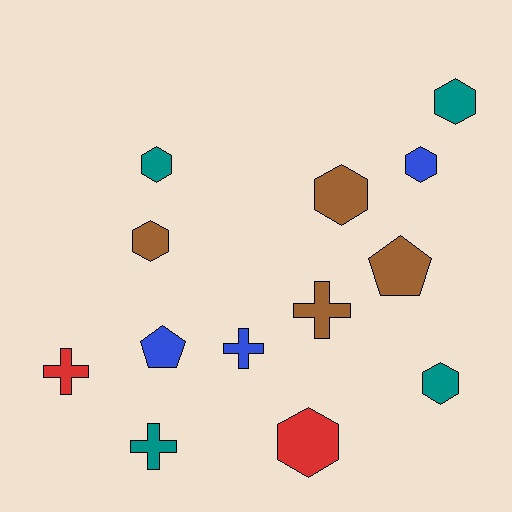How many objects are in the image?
There are 13 objects.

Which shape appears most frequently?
Hexagon, with 7 objects.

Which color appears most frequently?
Teal, with 4 objects.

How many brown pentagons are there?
There is 1 brown pentagon.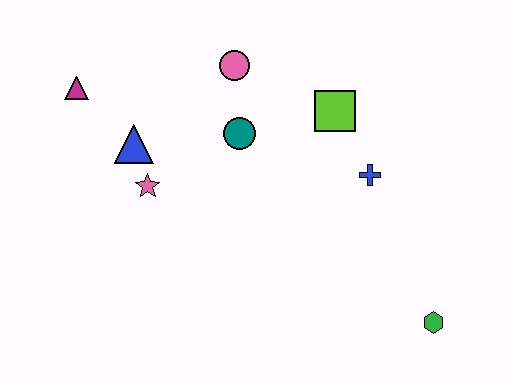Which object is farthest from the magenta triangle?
The green hexagon is farthest from the magenta triangle.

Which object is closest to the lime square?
The blue cross is closest to the lime square.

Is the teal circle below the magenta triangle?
Yes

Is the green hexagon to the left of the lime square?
No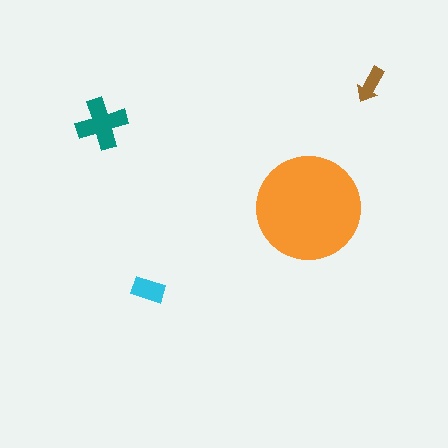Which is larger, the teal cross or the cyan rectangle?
The teal cross.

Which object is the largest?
The orange circle.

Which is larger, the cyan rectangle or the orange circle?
The orange circle.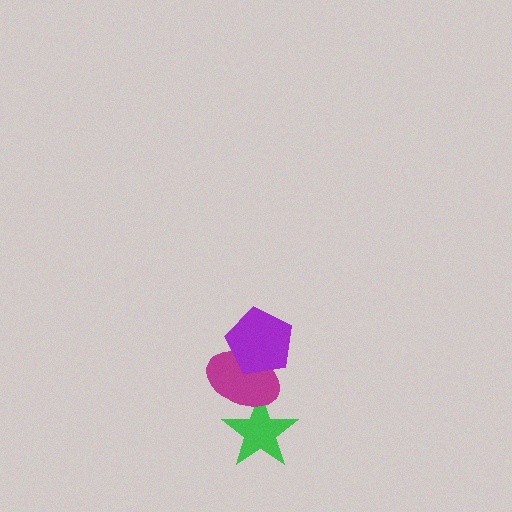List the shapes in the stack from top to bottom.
From top to bottom: the purple pentagon, the magenta ellipse, the green star.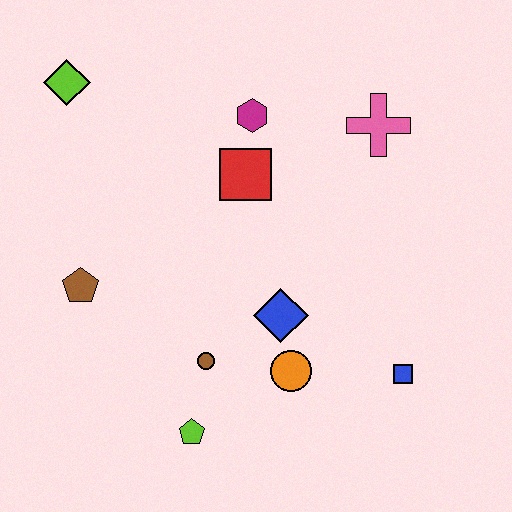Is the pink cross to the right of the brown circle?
Yes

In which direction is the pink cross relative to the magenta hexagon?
The pink cross is to the right of the magenta hexagon.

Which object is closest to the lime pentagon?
The brown circle is closest to the lime pentagon.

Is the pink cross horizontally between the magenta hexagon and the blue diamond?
No